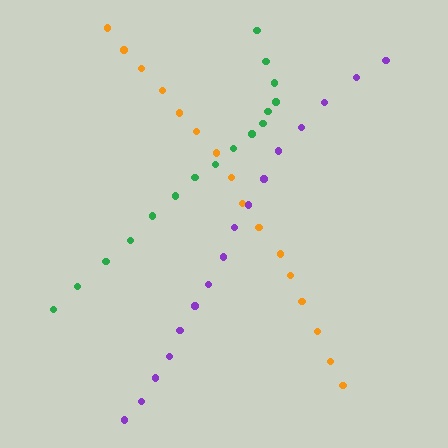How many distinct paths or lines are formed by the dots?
There are 3 distinct paths.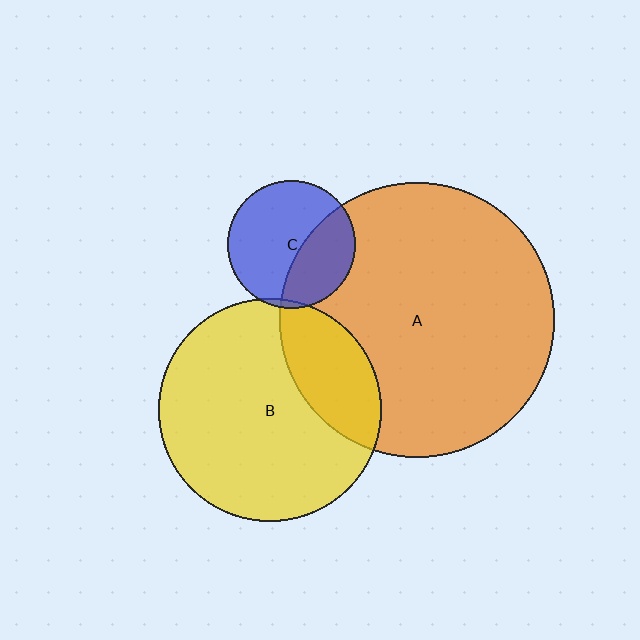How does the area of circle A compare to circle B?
Approximately 1.5 times.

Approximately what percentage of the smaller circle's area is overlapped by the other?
Approximately 5%.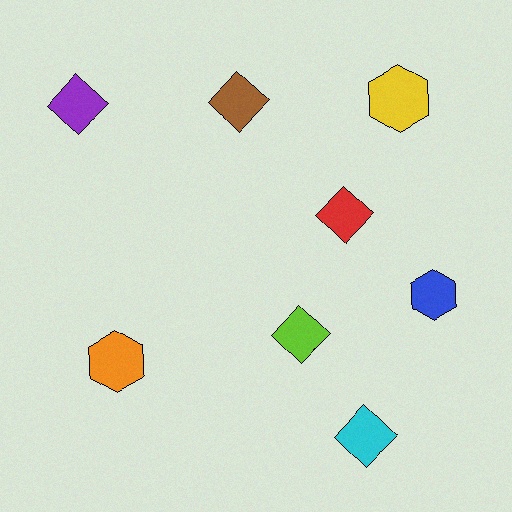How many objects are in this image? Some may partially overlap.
There are 8 objects.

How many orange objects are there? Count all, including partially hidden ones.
There is 1 orange object.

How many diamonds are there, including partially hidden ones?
There are 5 diamonds.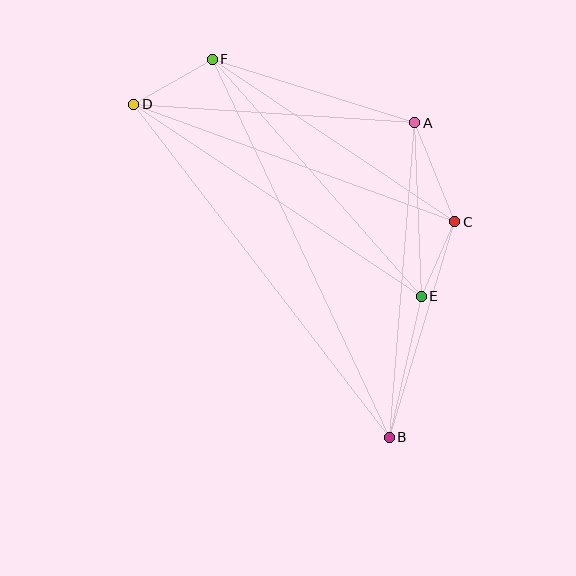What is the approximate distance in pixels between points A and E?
The distance between A and E is approximately 174 pixels.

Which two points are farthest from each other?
Points B and D are farthest from each other.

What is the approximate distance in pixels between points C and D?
The distance between C and D is approximately 342 pixels.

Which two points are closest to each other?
Points C and E are closest to each other.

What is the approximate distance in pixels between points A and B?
The distance between A and B is approximately 316 pixels.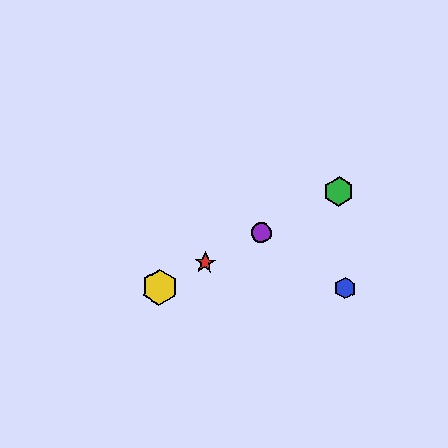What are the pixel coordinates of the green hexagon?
The green hexagon is at (339, 191).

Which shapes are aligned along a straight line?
The red star, the green hexagon, the yellow hexagon, the purple circle are aligned along a straight line.